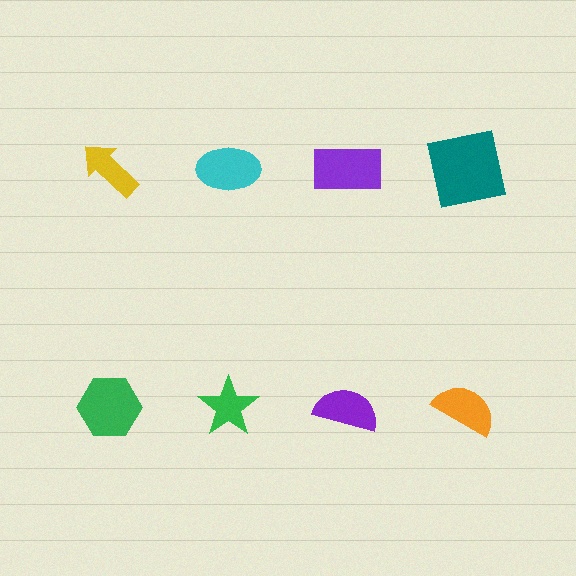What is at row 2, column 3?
A purple semicircle.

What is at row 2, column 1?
A green hexagon.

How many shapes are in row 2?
4 shapes.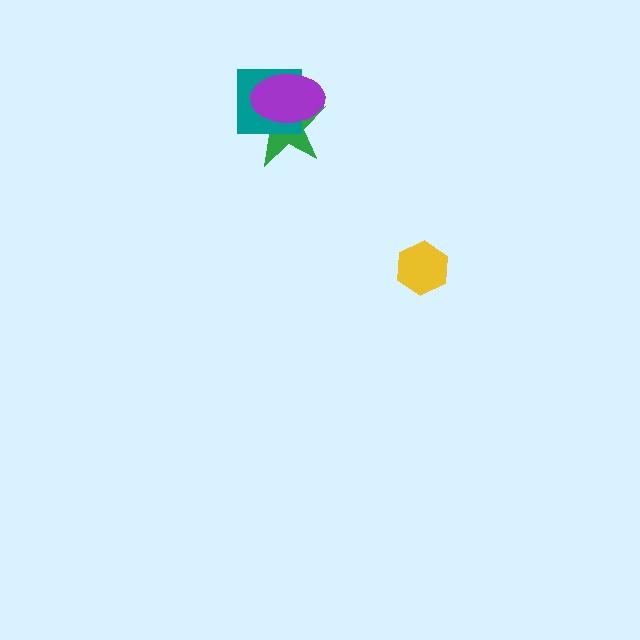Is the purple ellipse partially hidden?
No, no other shape covers it.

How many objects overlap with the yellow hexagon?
0 objects overlap with the yellow hexagon.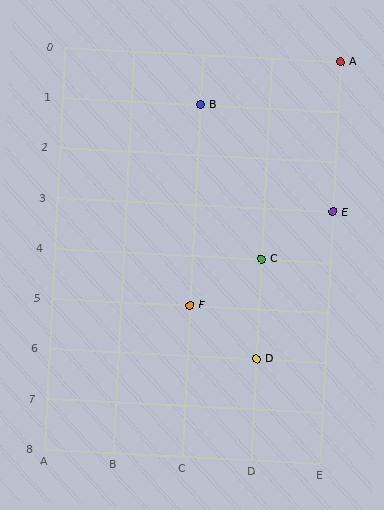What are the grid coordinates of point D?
Point D is at grid coordinates (D, 6).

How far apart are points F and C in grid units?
Points F and C are 1 column and 1 row apart (about 1.4 grid units diagonally).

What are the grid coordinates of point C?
Point C is at grid coordinates (D, 4).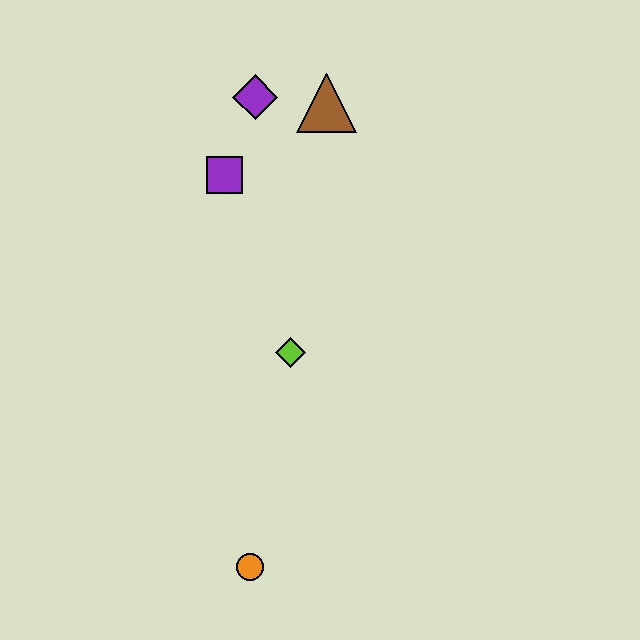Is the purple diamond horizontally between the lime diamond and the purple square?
Yes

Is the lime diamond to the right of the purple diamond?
Yes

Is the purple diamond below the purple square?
No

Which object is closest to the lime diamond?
The purple square is closest to the lime diamond.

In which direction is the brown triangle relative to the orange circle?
The brown triangle is above the orange circle.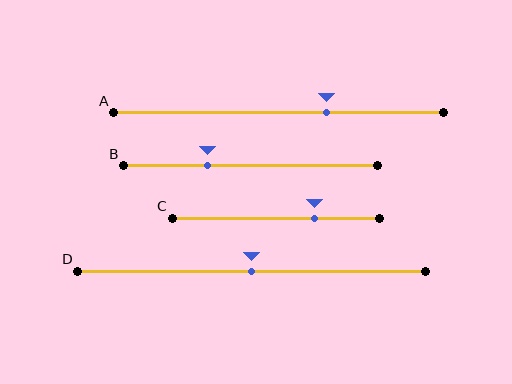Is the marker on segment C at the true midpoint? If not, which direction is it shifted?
No, the marker on segment C is shifted to the right by about 19% of the segment length.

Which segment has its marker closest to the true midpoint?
Segment D has its marker closest to the true midpoint.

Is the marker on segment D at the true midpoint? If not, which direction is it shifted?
Yes, the marker on segment D is at the true midpoint.